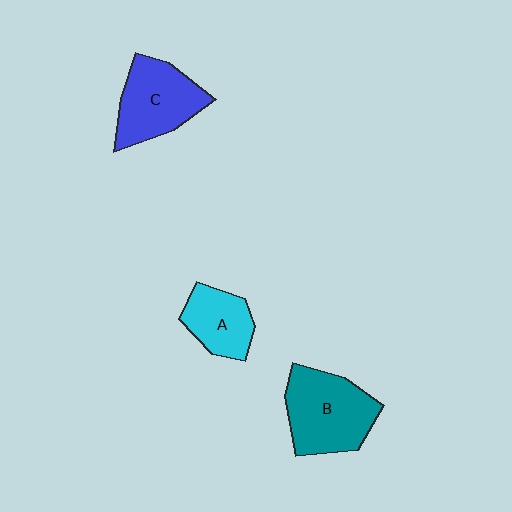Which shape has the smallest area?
Shape A (cyan).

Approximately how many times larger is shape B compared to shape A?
Approximately 1.6 times.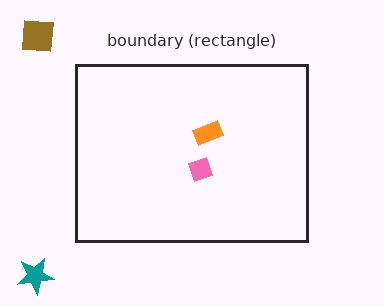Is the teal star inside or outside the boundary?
Outside.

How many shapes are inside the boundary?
2 inside, 2 outside.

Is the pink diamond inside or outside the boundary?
Inside.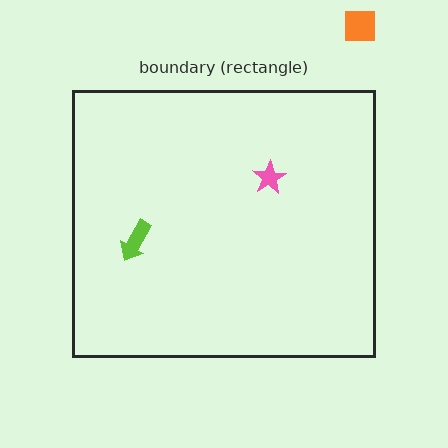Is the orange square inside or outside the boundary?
Outside.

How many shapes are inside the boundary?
2 inside, 1 outside.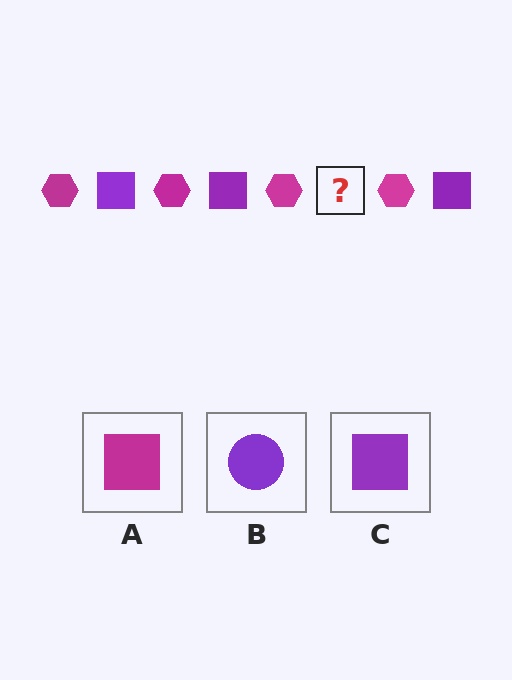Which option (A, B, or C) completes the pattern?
C.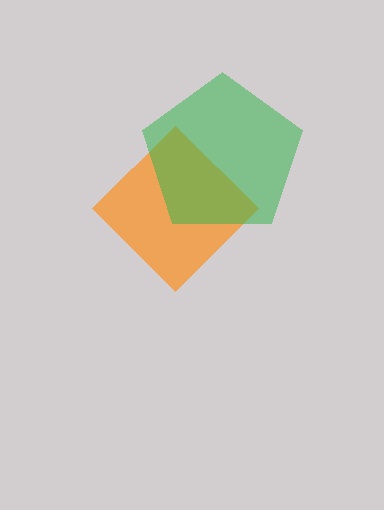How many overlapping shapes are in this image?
There are 2 overlapping shapes in the image.